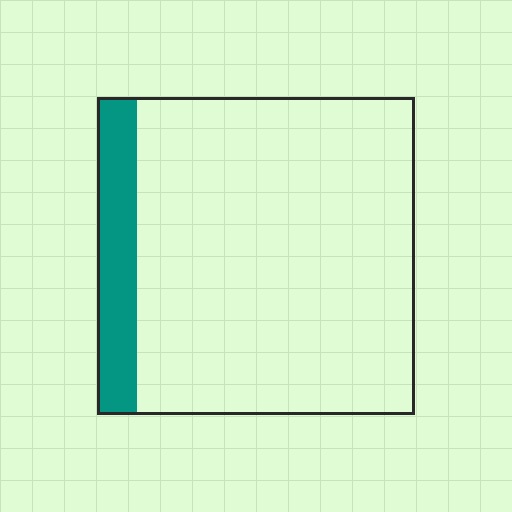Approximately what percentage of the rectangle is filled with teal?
Approximately 15%.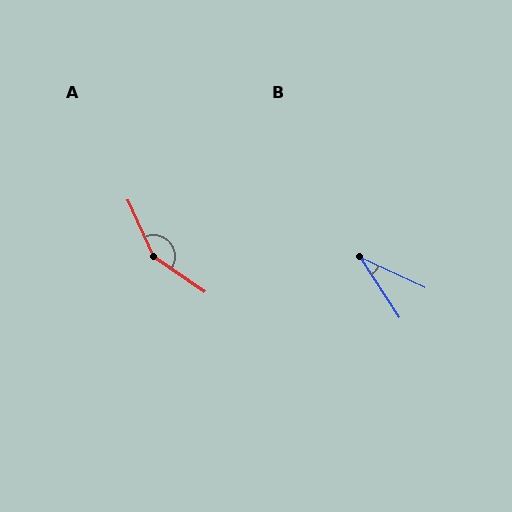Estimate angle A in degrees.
Approximately 149 degrees.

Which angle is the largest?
A, at approximately 149 degrees.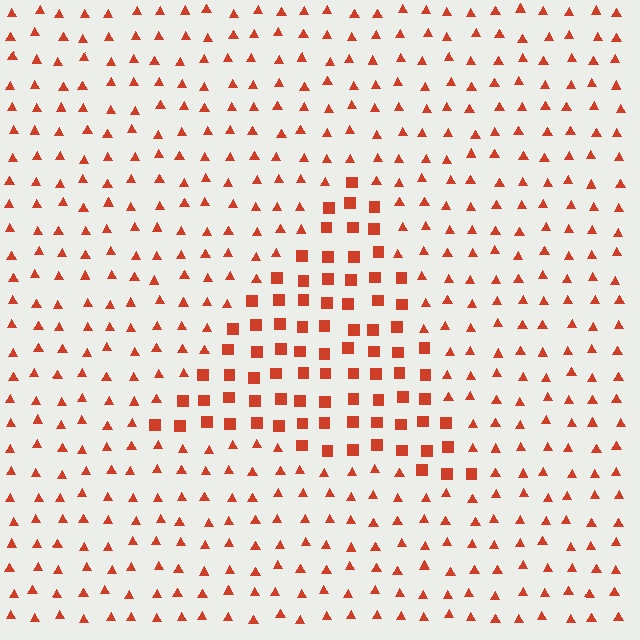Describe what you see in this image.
The image is filled with small red elements arranged in a uniform grid. A triangle-shaped region contains squares, while the surrounding area contains triangles. The boundary is defined purely by the change in element shape.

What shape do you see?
I see a triangle.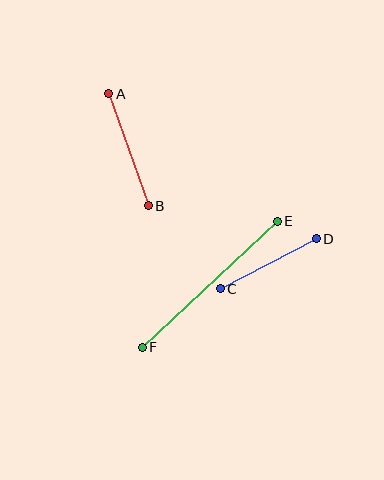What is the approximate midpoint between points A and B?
The midpoint is at approximately (129, 150) pixels.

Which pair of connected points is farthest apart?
Points E and F are farthest apart.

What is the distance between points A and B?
The distance is approximately 119 pixels.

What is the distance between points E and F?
The distance is approximately 185 pixels.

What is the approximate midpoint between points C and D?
The midpoint is at approximately (268, 264) pixels.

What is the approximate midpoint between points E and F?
The midpoint is at approximately (210, 284) pixels.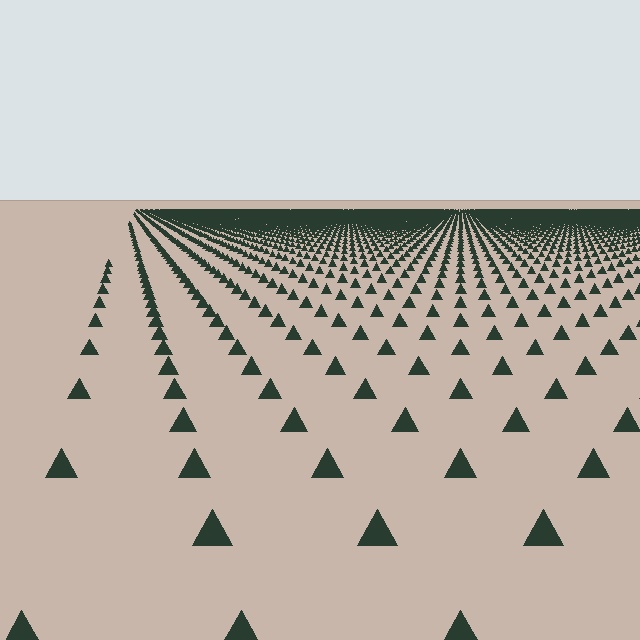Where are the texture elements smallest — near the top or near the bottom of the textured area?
Near the top.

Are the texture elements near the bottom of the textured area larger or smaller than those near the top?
Larger. Near the bottom, elements are closer to the viewer and appear at a bigger on-screen size.